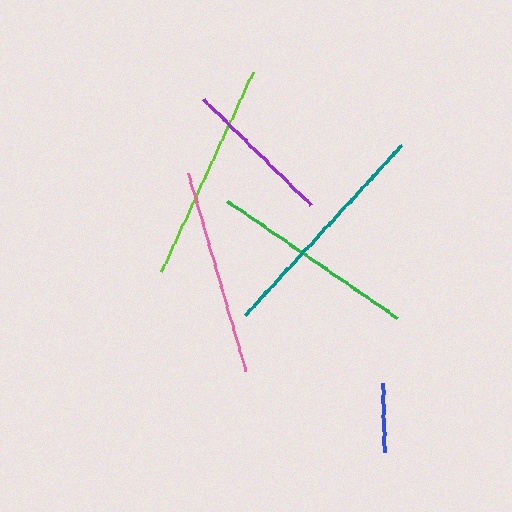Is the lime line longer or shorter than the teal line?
The teal line is longer than the lime line.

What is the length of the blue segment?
The blue segment is approximately 70 pixels long.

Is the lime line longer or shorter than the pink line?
The lime line is longer than the pink line.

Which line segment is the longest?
The teal line is the longest at approximately 231 pixels.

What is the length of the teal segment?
The teal segment is approximately 231 pixels long.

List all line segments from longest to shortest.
From longest to shortest: teal, lime, pink, green, purple, blue.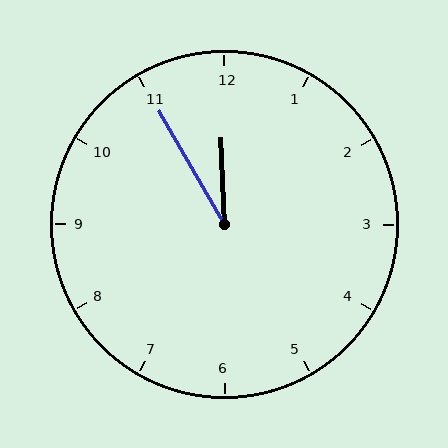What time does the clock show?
11:55.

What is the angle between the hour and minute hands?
Approximately 28 degrees.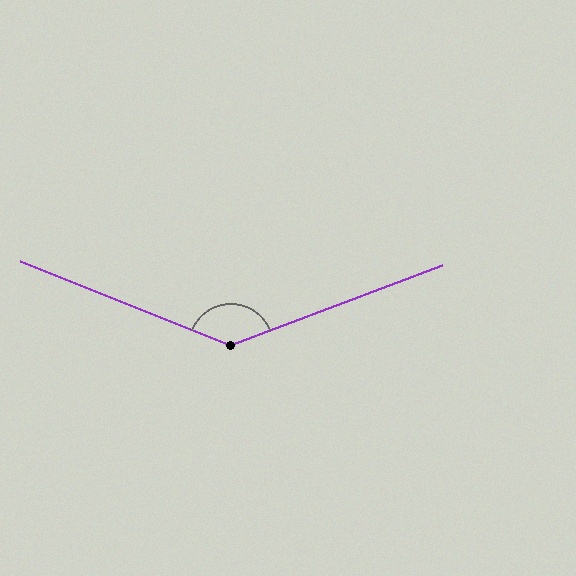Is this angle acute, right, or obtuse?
It is obtuse.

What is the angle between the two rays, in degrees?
Approximately 137 degrees.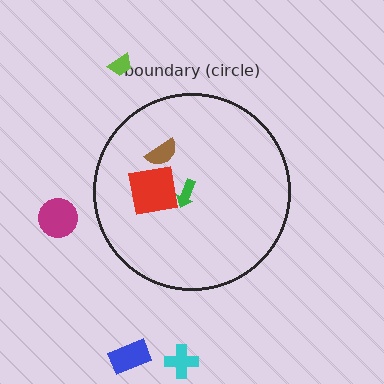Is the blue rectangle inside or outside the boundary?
Outside.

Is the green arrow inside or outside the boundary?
Inside.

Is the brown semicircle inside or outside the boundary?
Inside.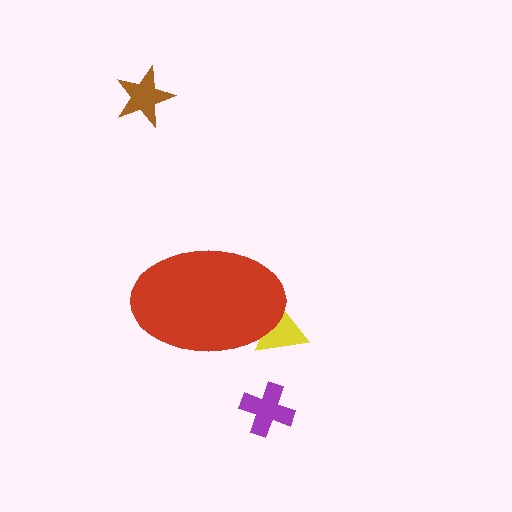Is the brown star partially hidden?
No, the brown star is fully visible.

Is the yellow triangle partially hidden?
Yes, the yellow triangle is partially hidden behind the red ellipse.